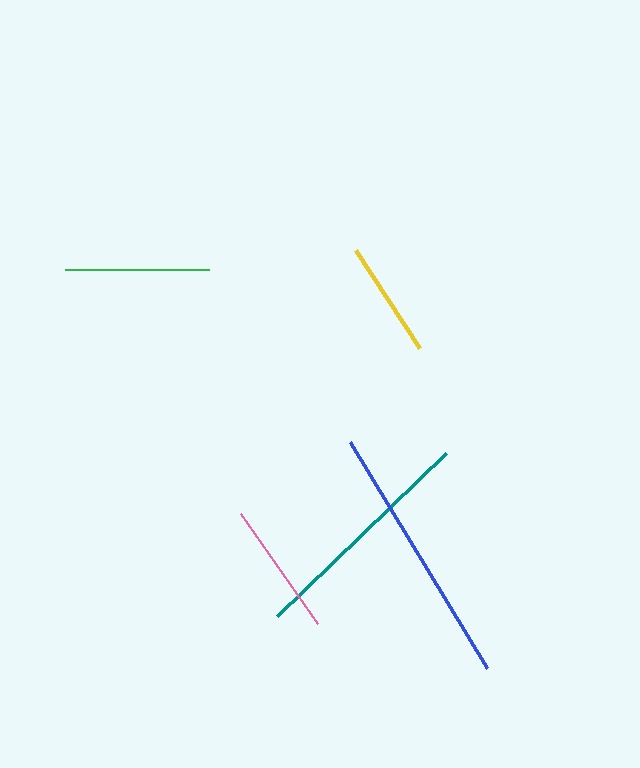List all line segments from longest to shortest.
From longest to shortest: blue, teal, green, pink, yellow.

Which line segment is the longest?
The blue line is the longest at approximately 264 pixels.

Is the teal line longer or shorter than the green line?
The teal line is longer than the green line.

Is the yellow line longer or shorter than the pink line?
The pink line is longer than the yellow line.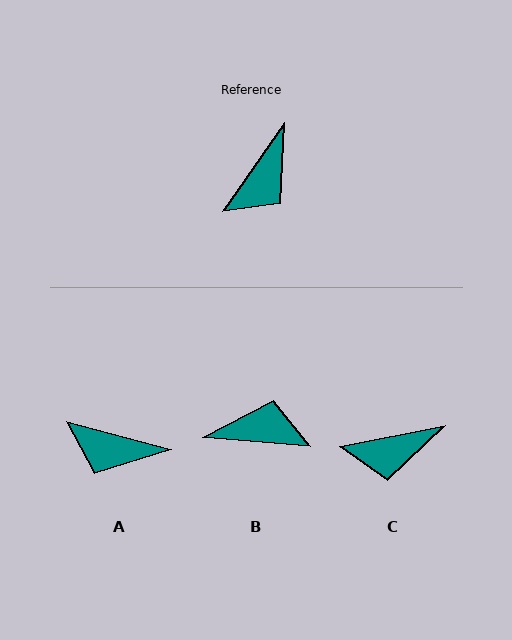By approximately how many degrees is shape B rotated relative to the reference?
Approximately 120 degrees counter-clockwise.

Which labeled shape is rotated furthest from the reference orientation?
B, about 120 degrees away.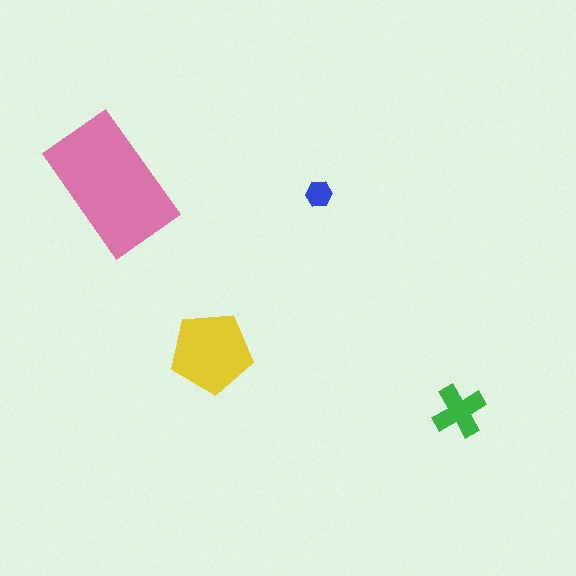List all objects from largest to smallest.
The pink rectangle, the yellow pentagon, the green cross, the blue hexagon.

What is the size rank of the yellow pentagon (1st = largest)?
2nd.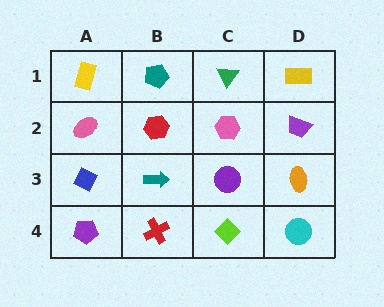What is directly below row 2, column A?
A blue diamond.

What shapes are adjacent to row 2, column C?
A green triangle (row 1, column C), a purple circle (row 3, column C), a red hexagon (row 2, column B), a purple trapezoid (row 2, column D).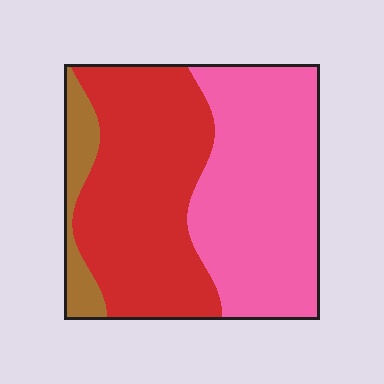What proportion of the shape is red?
Red covers 45% of the shape.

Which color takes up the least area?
Brown, at roughly 10%.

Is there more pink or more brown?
Pink.